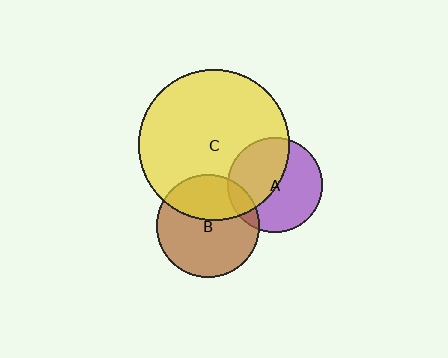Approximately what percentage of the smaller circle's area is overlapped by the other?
Approximately 10%.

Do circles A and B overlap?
Yes.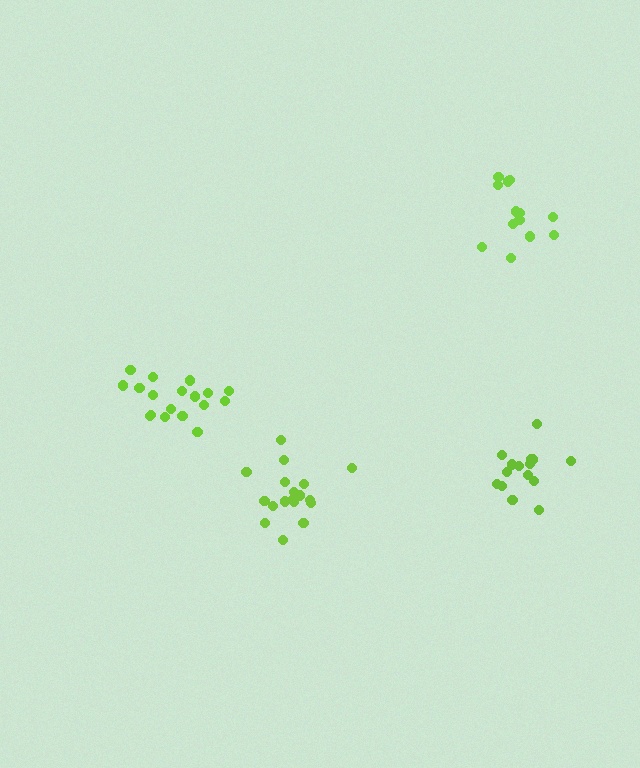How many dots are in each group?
Group 1: 13 dots, Group 2: 15 dots, Group 3: 18 dots, Group 4: 18 dots (64 total).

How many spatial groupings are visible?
There are 4 spatial groupings.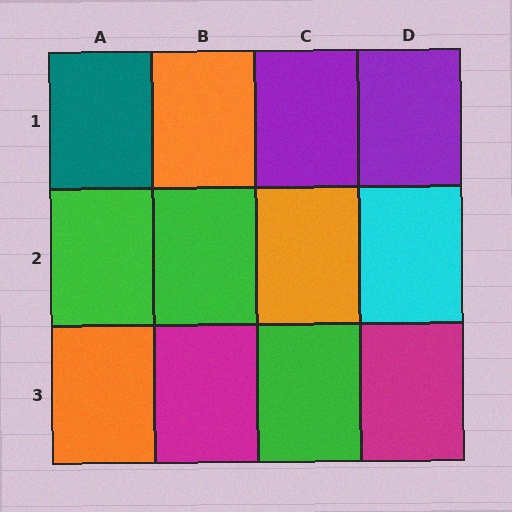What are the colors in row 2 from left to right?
Green, green, orange, cyan.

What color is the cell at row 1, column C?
Purple.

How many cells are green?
3 cells are green.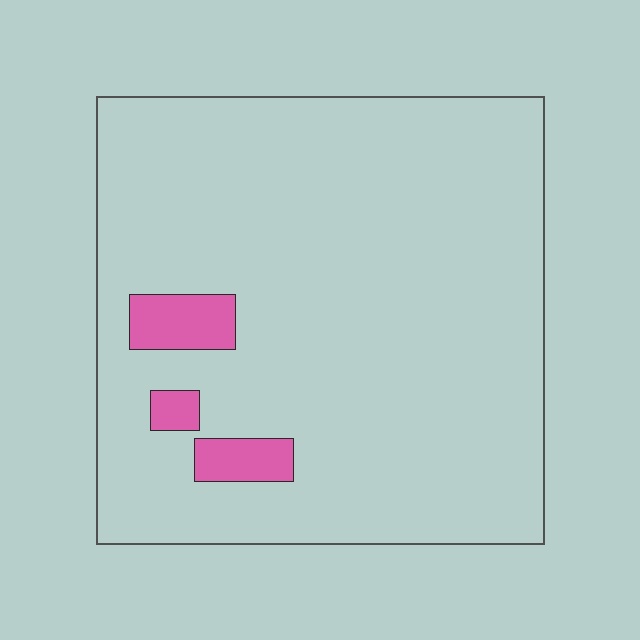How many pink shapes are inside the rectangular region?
3.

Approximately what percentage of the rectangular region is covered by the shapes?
Approximately 5%.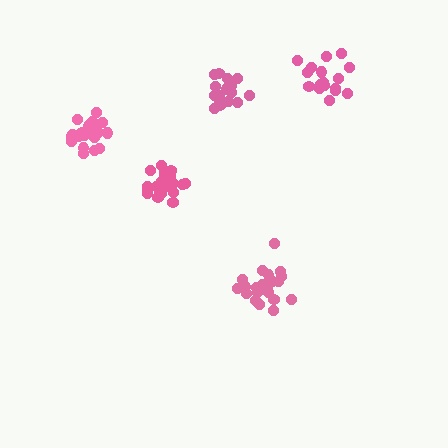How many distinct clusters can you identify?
There are 5 distinct clusters.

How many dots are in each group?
Group 1: 21 dots, Group 2: 21 dots, Group 3: 18 dots, Group 4: 17 dots, Group 5: 21 dots (98 total).